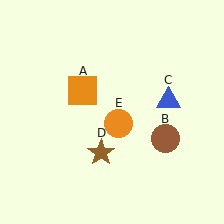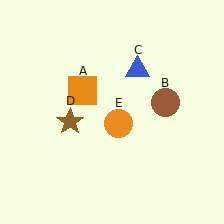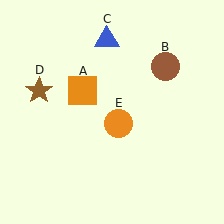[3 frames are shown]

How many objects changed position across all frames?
3 objects changed position: brown circle (object B), blue triangle (object C), brown star (object D).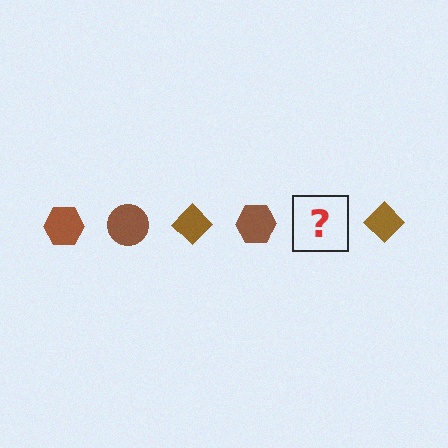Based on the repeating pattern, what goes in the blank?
The blank should be a brown circle.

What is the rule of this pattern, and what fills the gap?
The rule is that the pattern cycles through hexagon, circle, diamond shapes in brown. The gap should be filled with a brown circle.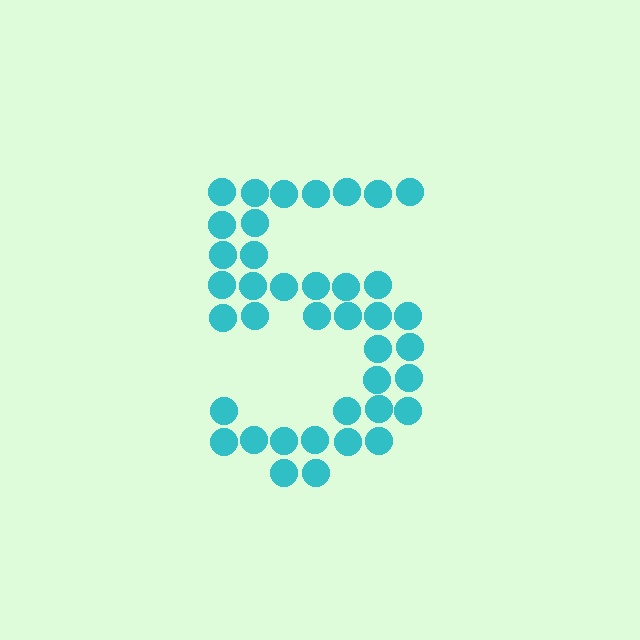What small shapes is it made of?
It is made of small circles.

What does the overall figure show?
The overall figure shows the digit 5.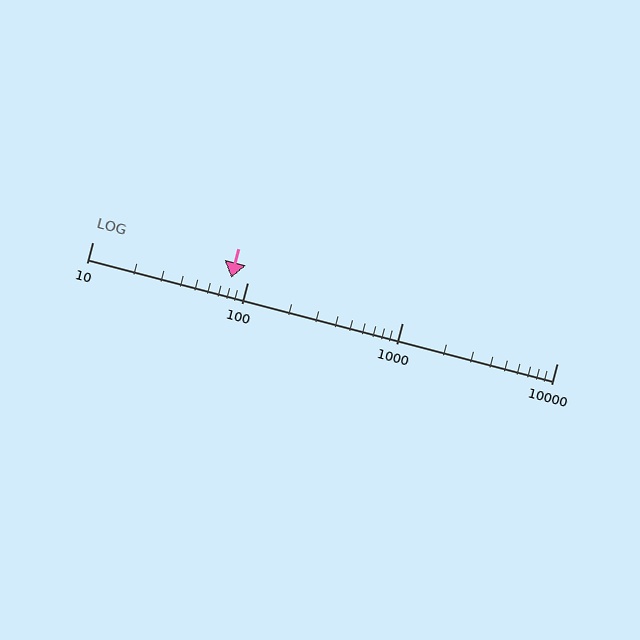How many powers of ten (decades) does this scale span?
The scale spans 3 decades, from 10 to 10000.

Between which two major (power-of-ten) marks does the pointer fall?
The pointer is between 10 and 100.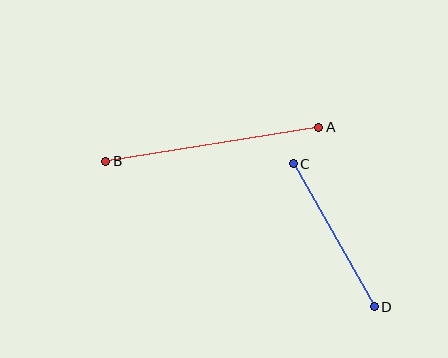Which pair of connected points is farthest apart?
Points A and B are farthest apart.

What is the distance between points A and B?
The distance is approximately 215 pixels.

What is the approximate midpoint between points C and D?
The midpoint is at approximately (334, 235) pixels.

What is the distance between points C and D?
The distance is approximately 164 pixels.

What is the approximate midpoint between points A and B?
The midpoint is at approximately (212, 144) pixels.